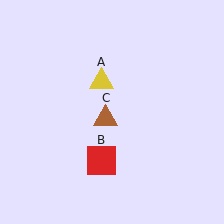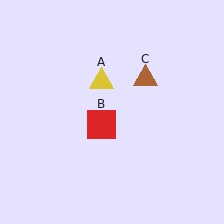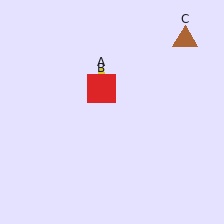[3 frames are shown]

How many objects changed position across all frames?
2 objects changed position: red square (object B), brown triangle (object C).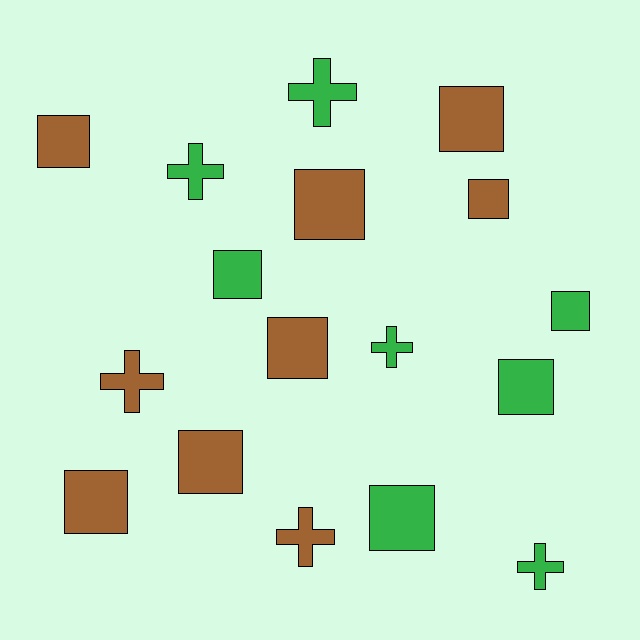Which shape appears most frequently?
Square, with 11 objects.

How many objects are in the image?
There are 17 objects.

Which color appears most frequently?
Brown, with 9 objects.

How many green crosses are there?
There are 4 green crosses.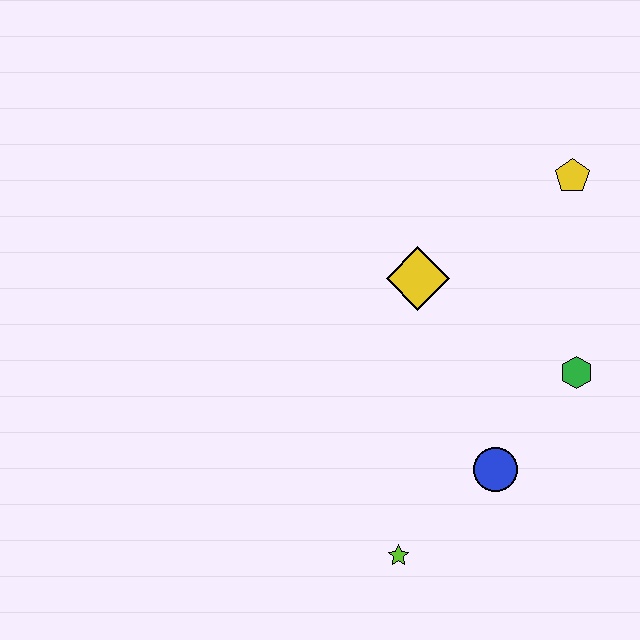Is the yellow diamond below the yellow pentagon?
Yes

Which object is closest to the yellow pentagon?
The yellow diamond is closest to the yellow pentagon.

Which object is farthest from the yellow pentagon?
The lime star is farthest from the yellow pentagon.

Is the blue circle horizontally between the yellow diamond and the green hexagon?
Yes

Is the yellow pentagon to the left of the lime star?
No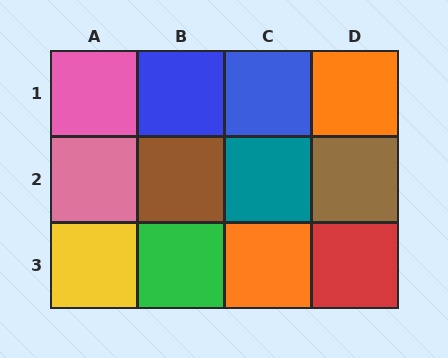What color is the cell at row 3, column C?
Orange.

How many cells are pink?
2 cells are pink.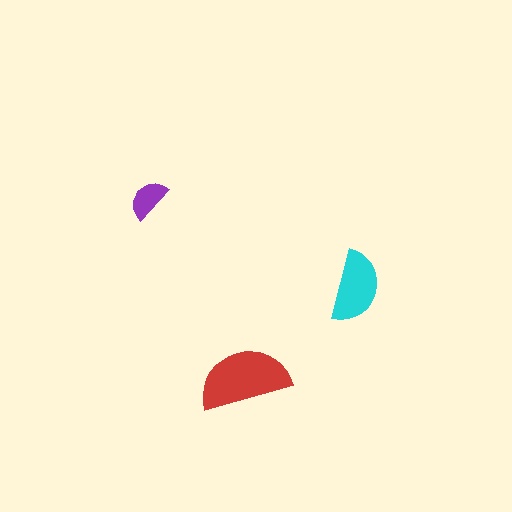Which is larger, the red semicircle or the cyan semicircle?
The red one.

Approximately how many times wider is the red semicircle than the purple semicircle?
About 2 times wider.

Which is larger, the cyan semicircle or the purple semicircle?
The cyan one.